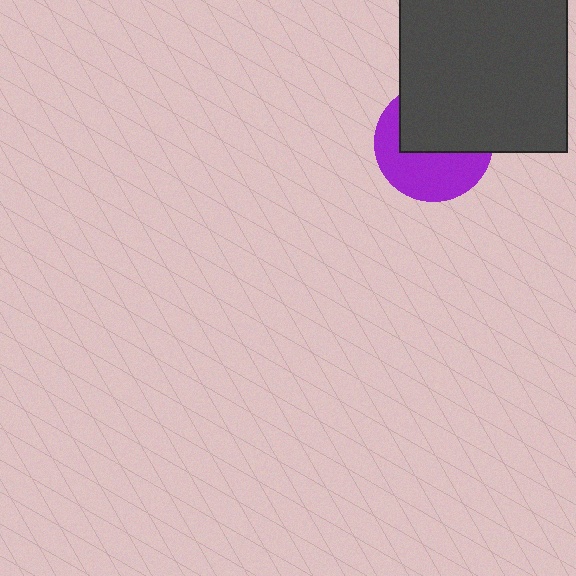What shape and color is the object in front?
The object in front is a dark gray square.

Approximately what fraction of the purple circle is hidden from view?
Roughly 51% of the purple circle is hidden behind the dark gray square.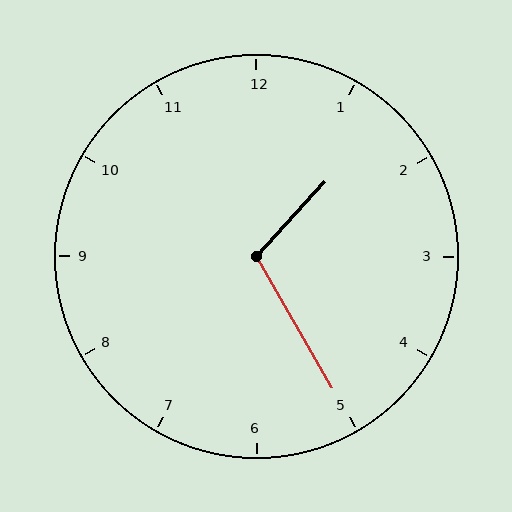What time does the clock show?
1:25.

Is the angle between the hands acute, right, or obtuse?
It is obtuse.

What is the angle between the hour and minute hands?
Approximately 108 degrees.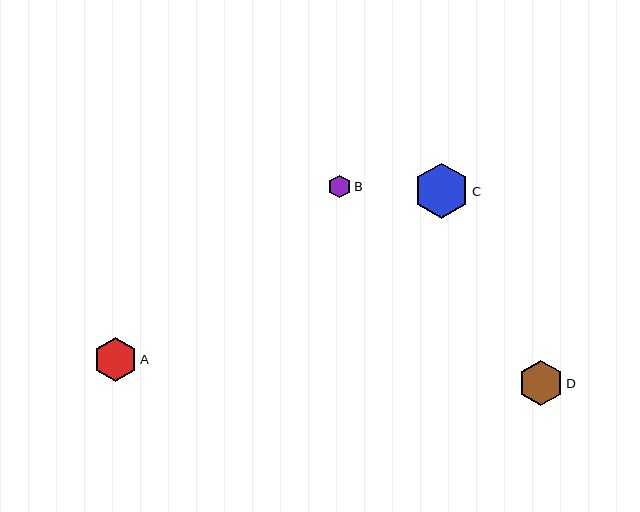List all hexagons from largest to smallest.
From largest to smallest: C, D, A, B.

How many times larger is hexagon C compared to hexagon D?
Hexagon C is approximately 1.2 times the size of hexagon D.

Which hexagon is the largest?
Hexagon C is the largest with a size of approximately 55 pixels.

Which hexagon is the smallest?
Hexagon B is the smallest with a size of approximately 23 pixels.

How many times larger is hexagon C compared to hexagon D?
Hexagon C is approximately 1.2 times the size of hexagon D.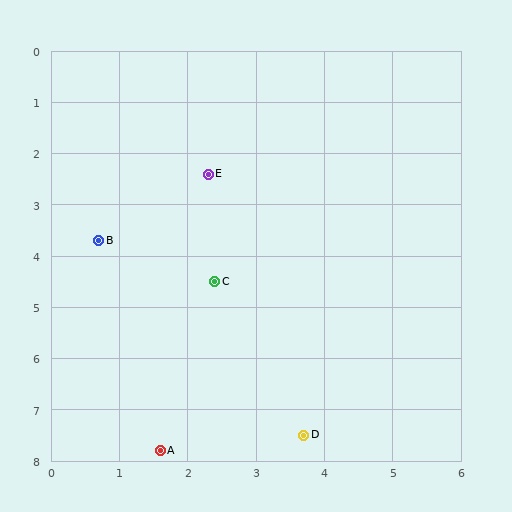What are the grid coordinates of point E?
Point E is at approximately (2.3, 2.4).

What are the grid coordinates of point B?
Point B is at approximately (0.7, 3.7).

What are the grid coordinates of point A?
Point A is at approximately (1.6, 7.8).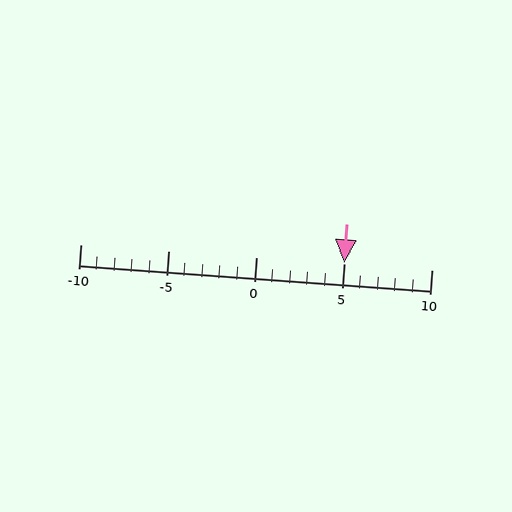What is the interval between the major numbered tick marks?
The major tick marks are spaced 5 units apart.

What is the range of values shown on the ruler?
The ruler shows values from -10 to 10.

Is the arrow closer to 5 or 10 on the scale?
The arrow is closer to 5.